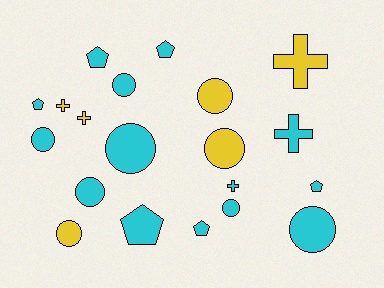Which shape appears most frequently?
Circle, with 9 objects.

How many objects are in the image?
There are 20 objects.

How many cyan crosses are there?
There are 2 cyan crosses.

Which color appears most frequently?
Cyan, with 14 objects.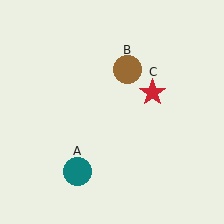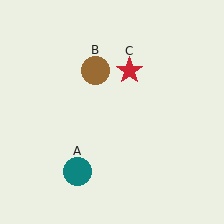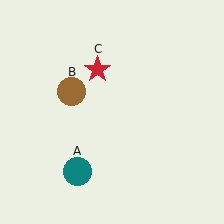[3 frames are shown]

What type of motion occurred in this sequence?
The brown circle (object B), red star (object C) rotated counterclockwise around the center of the scene.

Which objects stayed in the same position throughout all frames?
Teal circle (object A) remained stationary.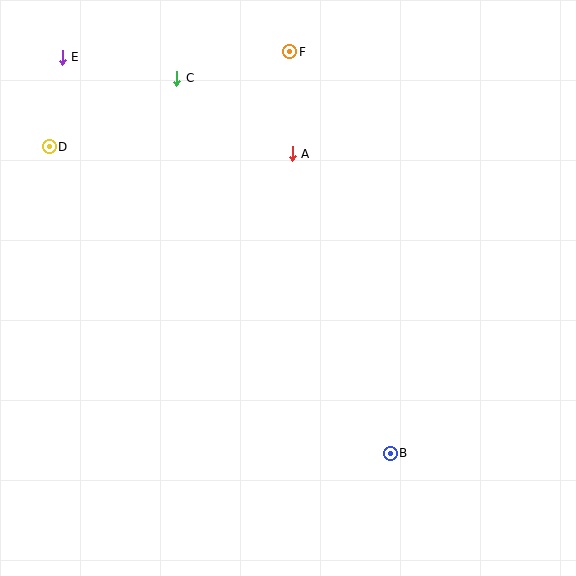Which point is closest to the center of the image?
Point A at (292, 154) is closest to the center.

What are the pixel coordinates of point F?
Point F is at (290, 52).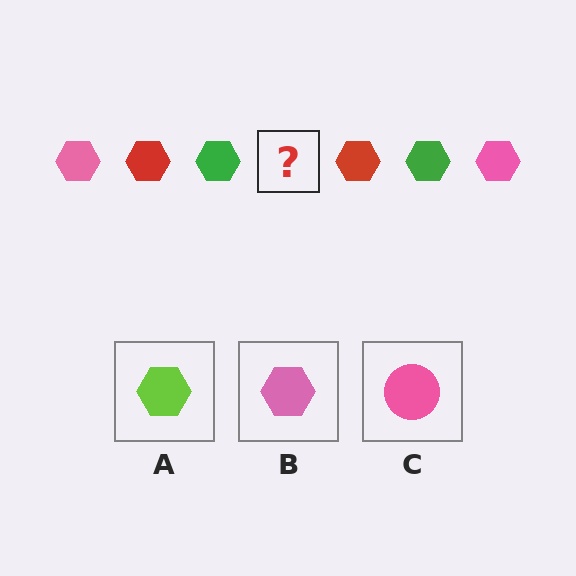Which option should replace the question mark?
Option B.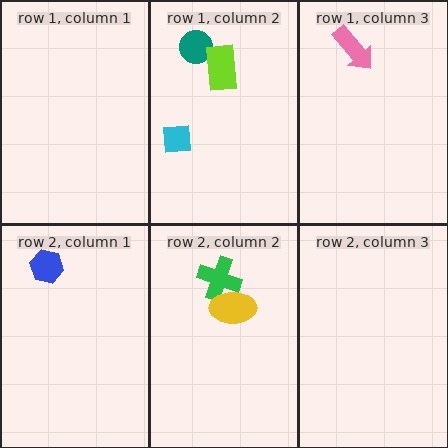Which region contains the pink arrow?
The row 1, column 3 region.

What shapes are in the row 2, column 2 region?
The green cross, the yellow ellipse.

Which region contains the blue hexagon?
The row 2, column 1 region.